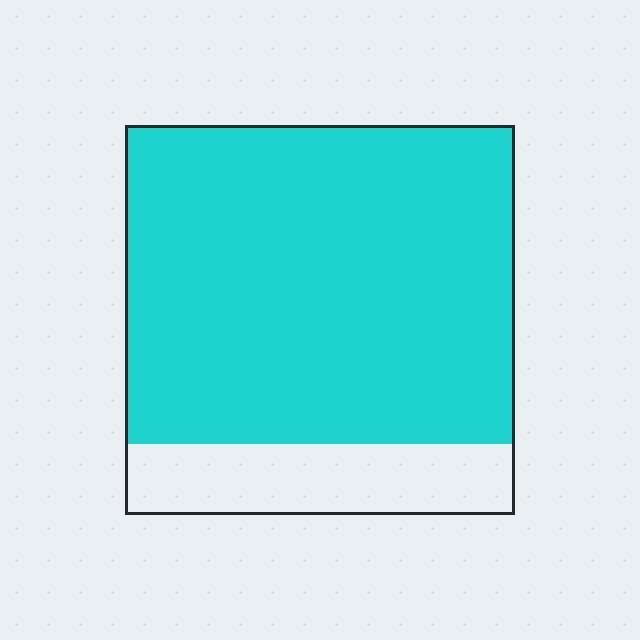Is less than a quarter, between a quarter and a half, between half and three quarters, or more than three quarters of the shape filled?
More than three quarters.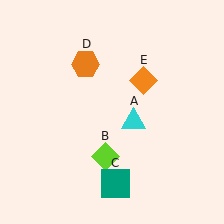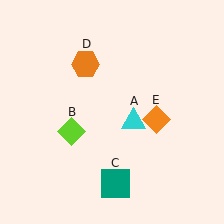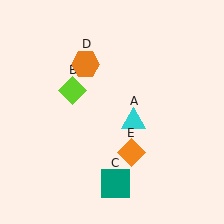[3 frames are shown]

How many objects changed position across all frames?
2 objects changed position: lime diamond (object B), orange diamond (object E).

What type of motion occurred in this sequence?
The lime diamond (object B), orange diamond (object E) rotated clockwise around the center of the scene.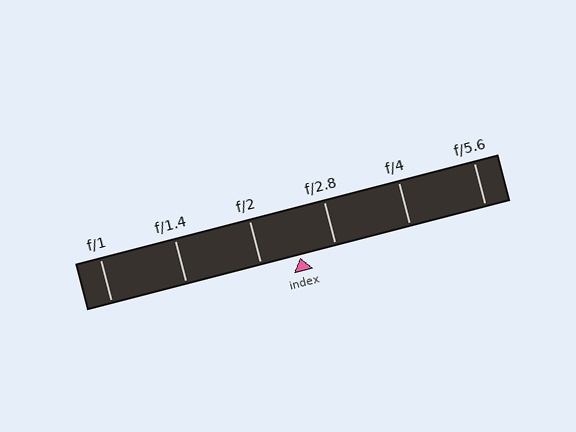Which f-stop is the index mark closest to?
The index mark is closest to f/2.8.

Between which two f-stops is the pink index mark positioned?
The index mark is between f/2 and f/2.8.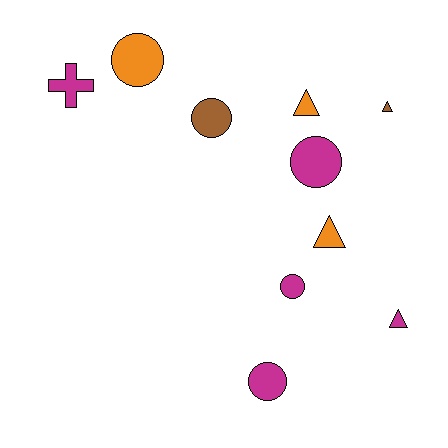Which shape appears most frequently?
Circle, with 5 objects.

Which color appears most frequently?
Magenta, with 5 objects.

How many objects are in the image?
There are 10 objects.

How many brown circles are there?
There is 1 brown circle.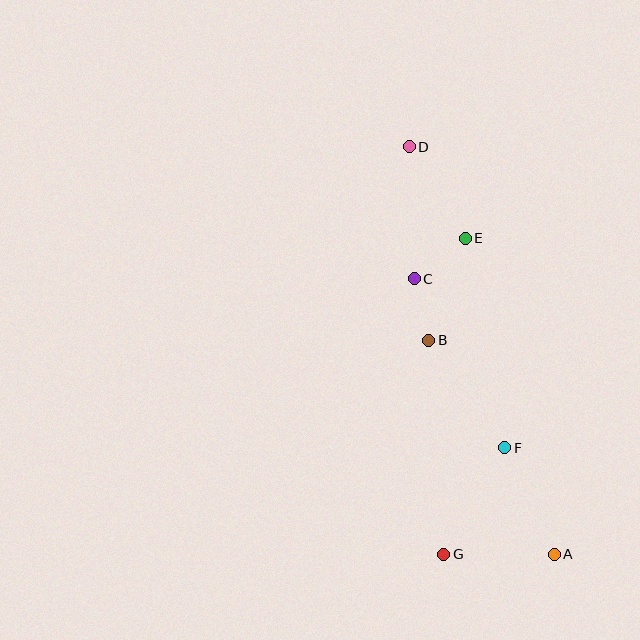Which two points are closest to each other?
Points B and C are closest to each other.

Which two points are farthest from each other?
Points A and D are farthest from each other.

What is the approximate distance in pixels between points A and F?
The distance between A and F is approximately 118 pixels.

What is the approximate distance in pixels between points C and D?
The distance between C and D is approximately 132 pixels.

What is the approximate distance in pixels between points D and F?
The distance between D and F is approximately 315 pixels.